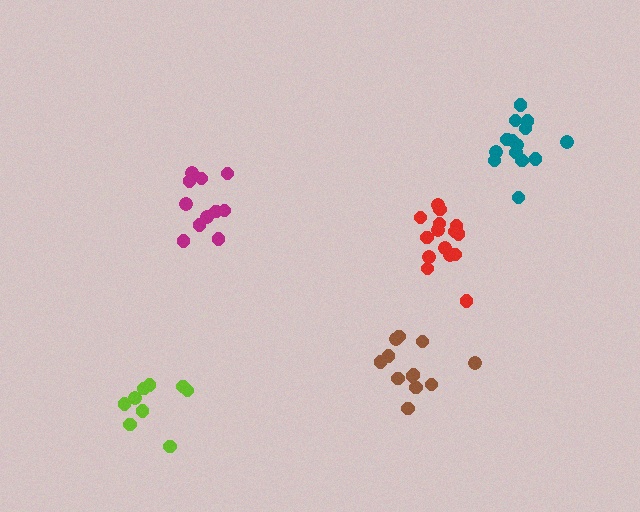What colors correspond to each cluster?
The clusters are colored: lime, red, magenta, teal, brown.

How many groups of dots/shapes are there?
There are 5 groups.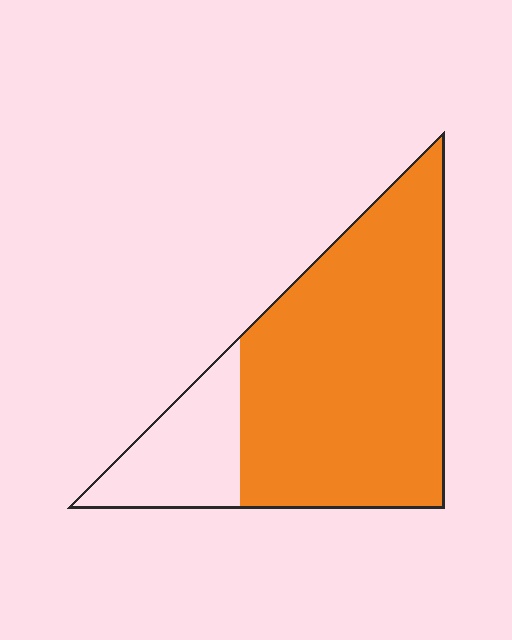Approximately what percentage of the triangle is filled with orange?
Approximately 80%.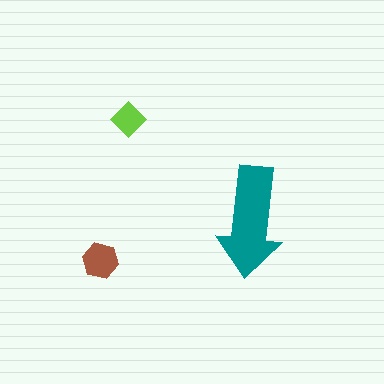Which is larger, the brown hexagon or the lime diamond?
The brown hexagon.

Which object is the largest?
The teal arrow.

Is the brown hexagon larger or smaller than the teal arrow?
Smaller.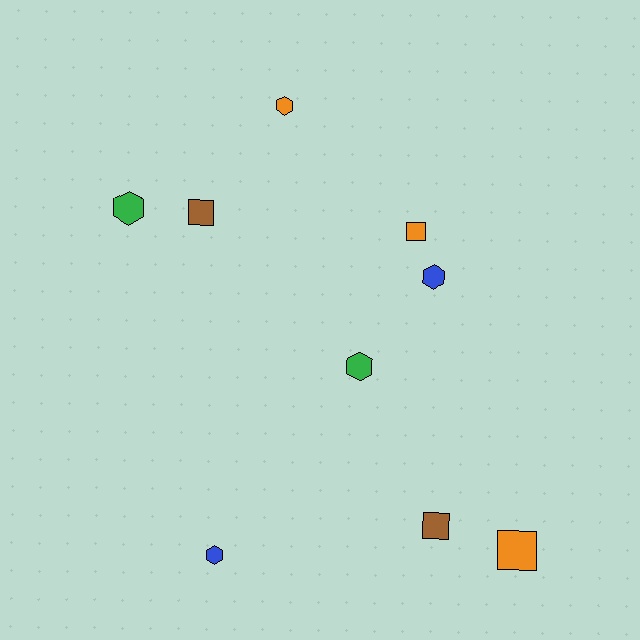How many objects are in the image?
There are 9 objects.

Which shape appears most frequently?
Hexagon, with 5 objects.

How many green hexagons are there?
There are 2 green hexagons.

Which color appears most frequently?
Orange, with 3 objects.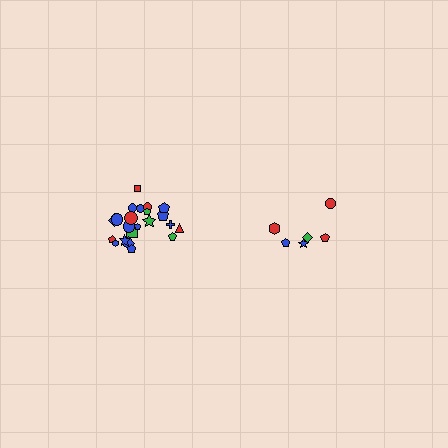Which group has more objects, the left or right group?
The left group.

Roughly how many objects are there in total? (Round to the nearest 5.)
Roughly 30 objects in total.